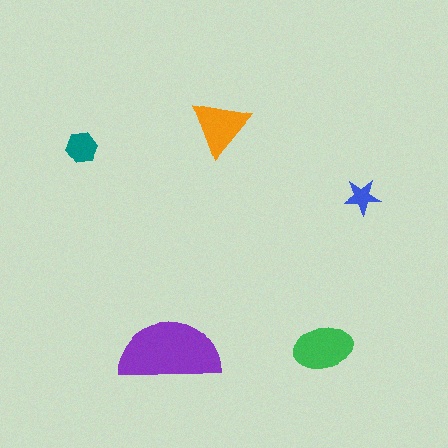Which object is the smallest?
The blue star.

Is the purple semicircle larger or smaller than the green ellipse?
Larger.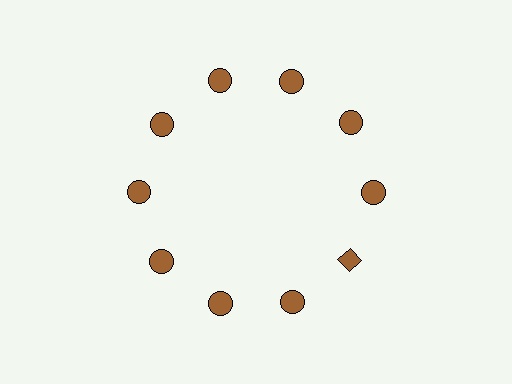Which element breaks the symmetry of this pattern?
The brown diamond at roughly the 4 o'clock position breaks the symmetry. All other shapes are brown circles.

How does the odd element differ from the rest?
It has a different shape: diamond instead of circle.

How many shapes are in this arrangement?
There are 10 shapes arranged in a ring pattern.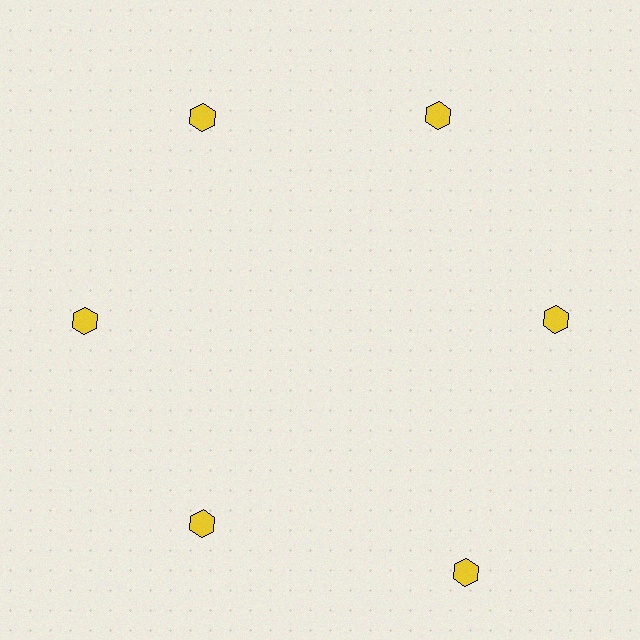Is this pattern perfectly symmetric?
No. The 6 yellow hexagons are arranged in a ring, but one element near the 5 o'clock position is pushed outward from the center, breaking the 6-fold rotational symmetry.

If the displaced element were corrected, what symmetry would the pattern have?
It would have 6-fold rotational symmetry — the pattern would map onto itself every 60 degrees.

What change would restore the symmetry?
The symmetry would be restored by moving it inward, back onto the ring so that all 6 hexagons sit at equal angles and equal distance from the center.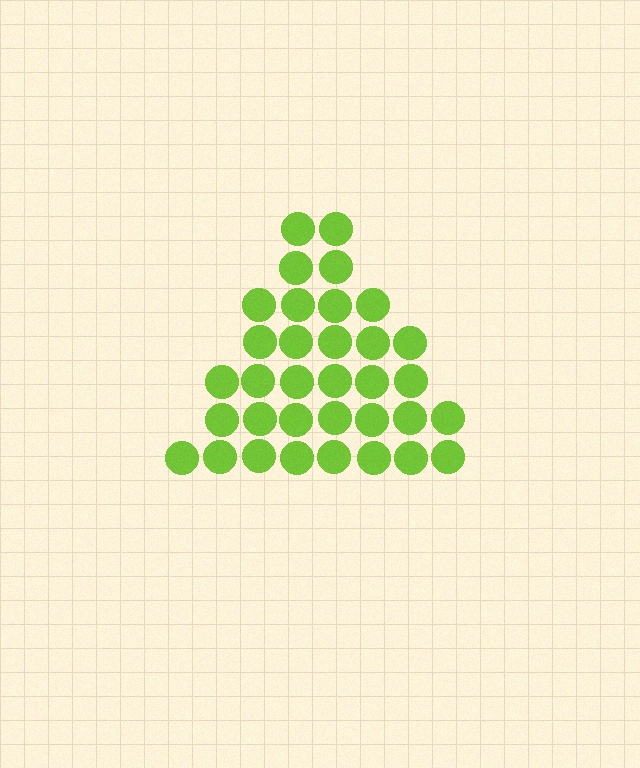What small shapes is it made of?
It is made of small circles.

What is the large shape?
The large shape is a triangle.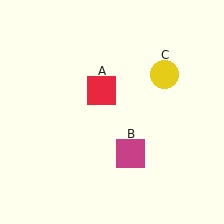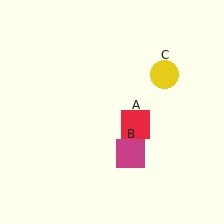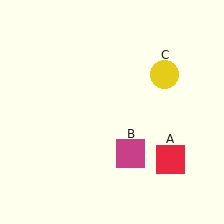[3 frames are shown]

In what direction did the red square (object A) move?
The red square (object A) moved down and to the right.